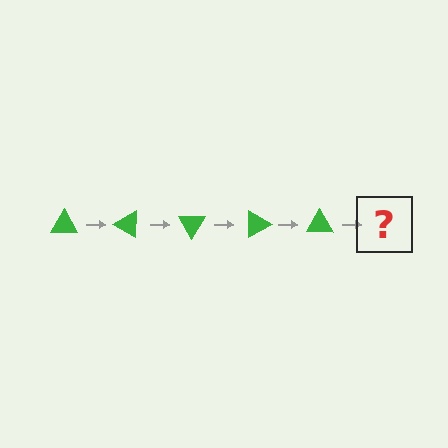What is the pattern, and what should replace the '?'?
The pattern is that the triangle rotates 30 degrees each step. The '?' should be a green triangle rotated 150 degrees.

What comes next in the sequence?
The next element should be a green triangle rotated 150 degrees.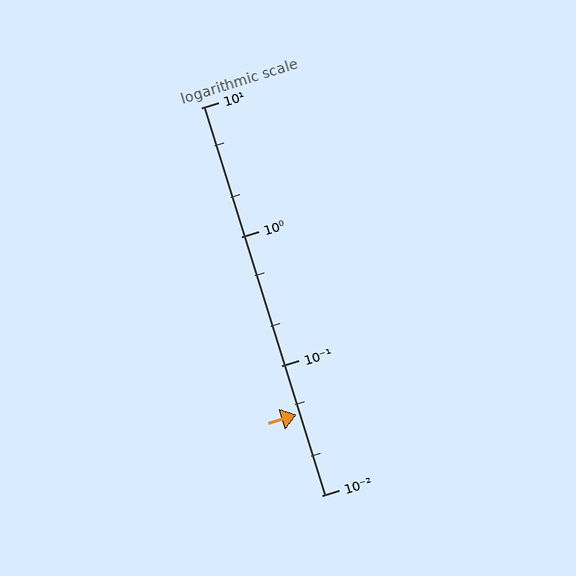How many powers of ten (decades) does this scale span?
The scale spans 3 decades, from 0.01 to 10.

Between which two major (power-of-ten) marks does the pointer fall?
The pointer is between 0.01 and 0.1.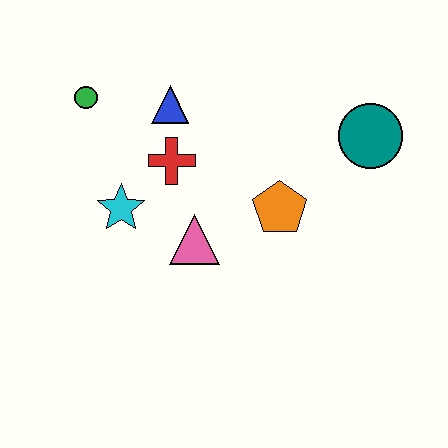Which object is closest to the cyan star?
The red cross is closest to the cyan star.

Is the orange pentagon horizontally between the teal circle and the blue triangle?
Yes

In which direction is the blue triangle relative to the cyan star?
The blue triangle is above the cyan star.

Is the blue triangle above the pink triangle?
Yes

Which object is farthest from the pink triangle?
The teal circle is farthest from the pink triangle.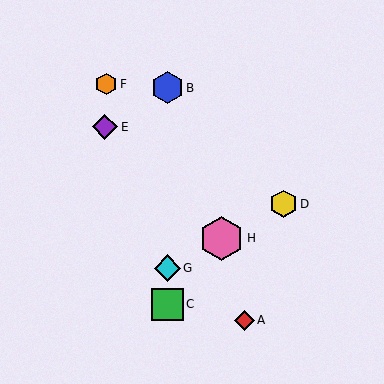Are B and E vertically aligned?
No, B is at x≈167 and E is at x≈105.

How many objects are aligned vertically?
3 objects (B, C, G) are aligned vertically.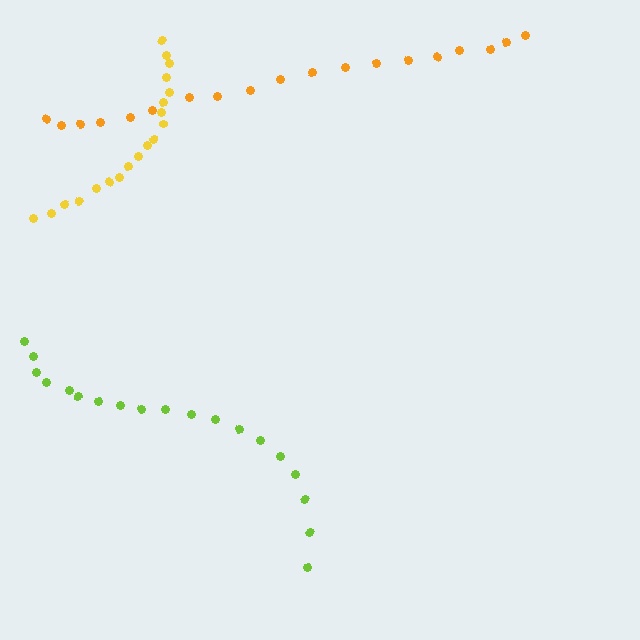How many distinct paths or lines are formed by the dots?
There are 3 distinct paths.